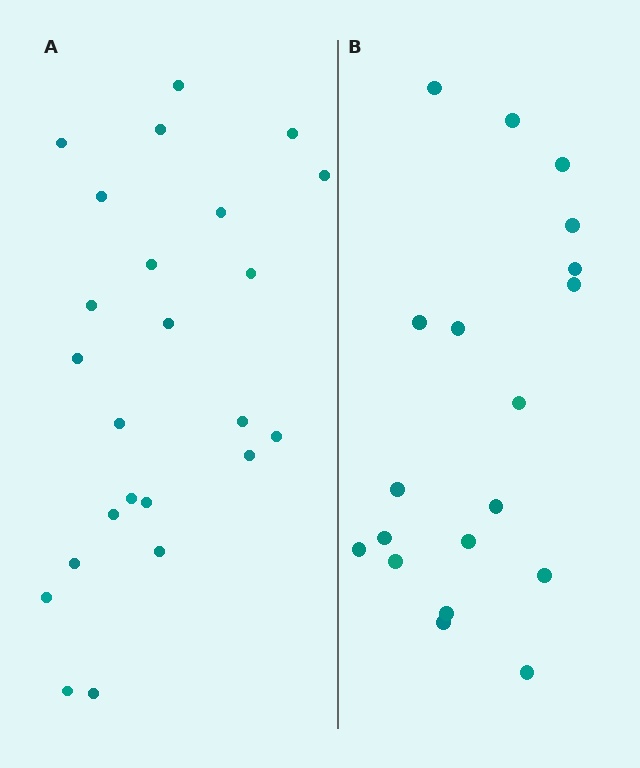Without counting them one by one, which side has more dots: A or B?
Region A (the left region) has more dots.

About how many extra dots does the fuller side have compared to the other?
Region A has about 5 more dots than region B.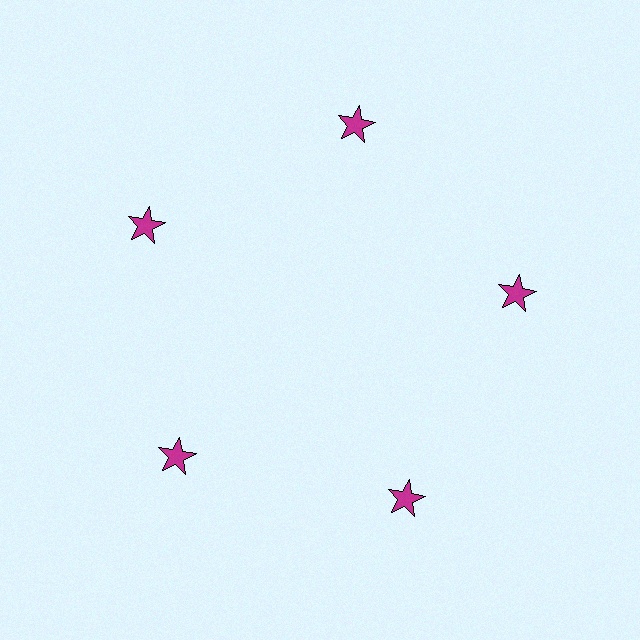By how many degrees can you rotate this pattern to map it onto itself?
The pattern maps onto itself every 72 degrees of rotation.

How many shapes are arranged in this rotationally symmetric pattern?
There are 5 shapes, arranged in 5 groups of 1.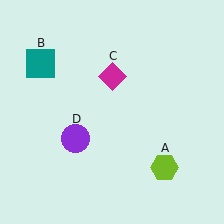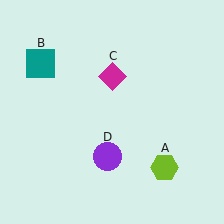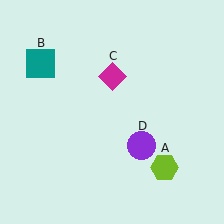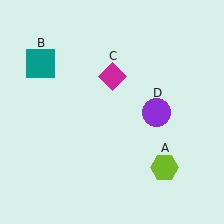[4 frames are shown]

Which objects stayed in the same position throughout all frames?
Lime hexagon (object A) and teal square (object B) and magenta diamond (object C) remained stationary.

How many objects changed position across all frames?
1 object changed position: purple circle (object D).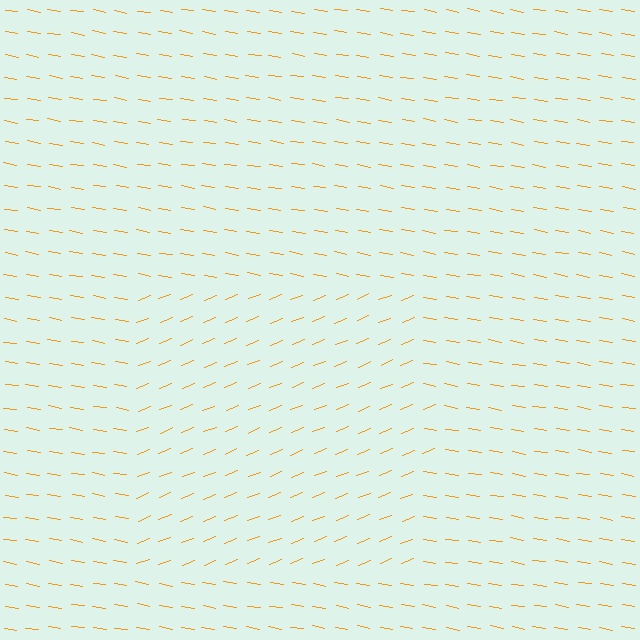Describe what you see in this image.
The image is filled with small orange line segments. A rectangle region in the image has lines oriented differently from the surrounding lines, creating a visible texture boundary.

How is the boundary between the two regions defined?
The boundary is defined purely by a change in line orientation (approximately 31 degrees difference). All lines are the same color and thickness.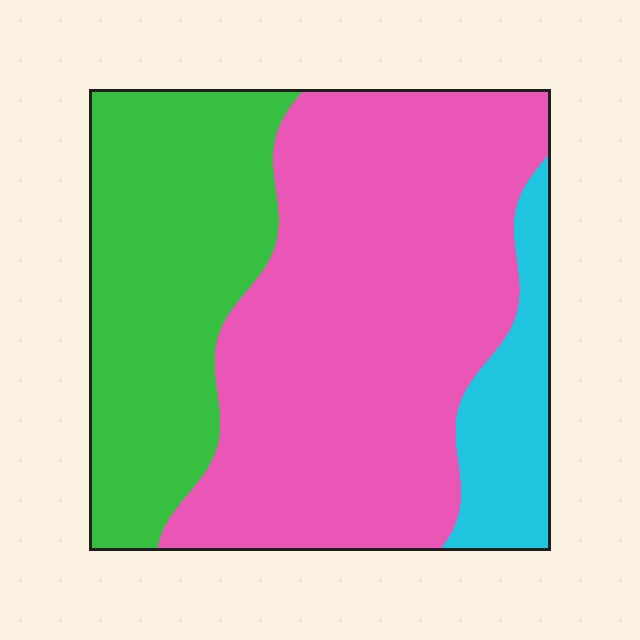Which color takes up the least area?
Cyan, at roughly 10%.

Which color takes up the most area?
Pink, at roughly 55%.